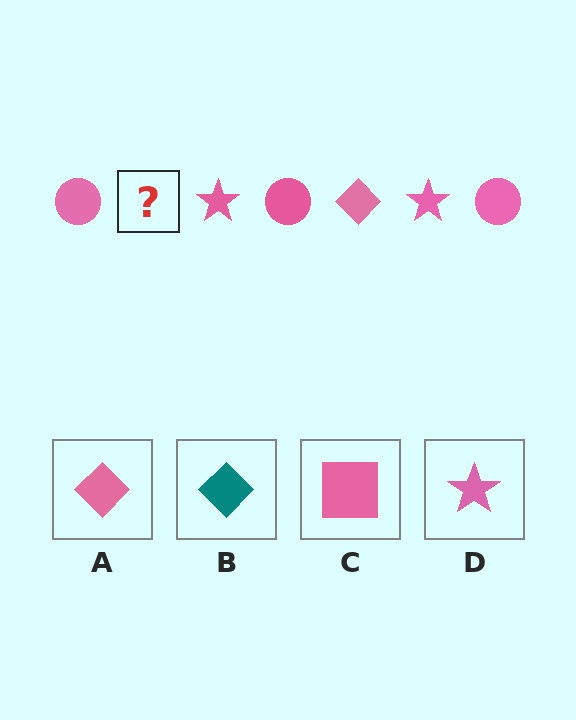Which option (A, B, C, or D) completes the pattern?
A.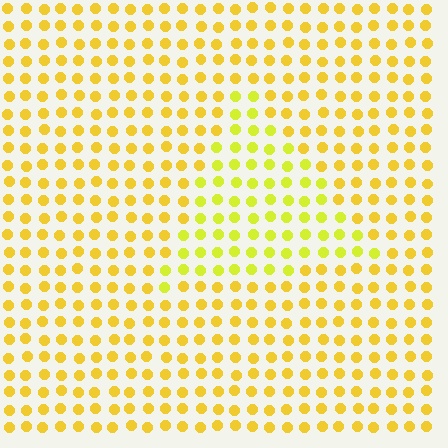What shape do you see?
I see a triangle.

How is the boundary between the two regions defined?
The boundary is defined purely by a slight shift in hue (about 21 degrees). Spacing, size, and orientation are identical on both sides.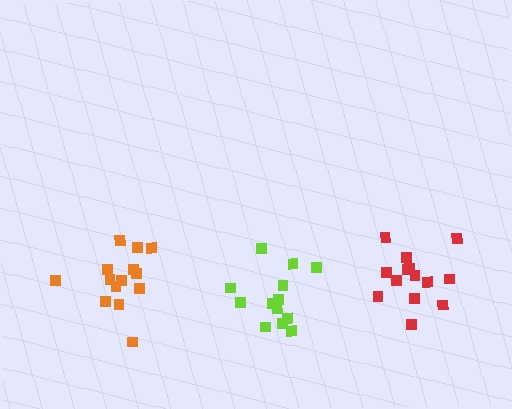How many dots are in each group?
Group 1: 14 dots, Group 2: 14 dots, Group 3: 13 dots (41 total).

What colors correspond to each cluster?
The clusters are colored: red, orange, lime.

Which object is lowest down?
The lime cluster is bottommost.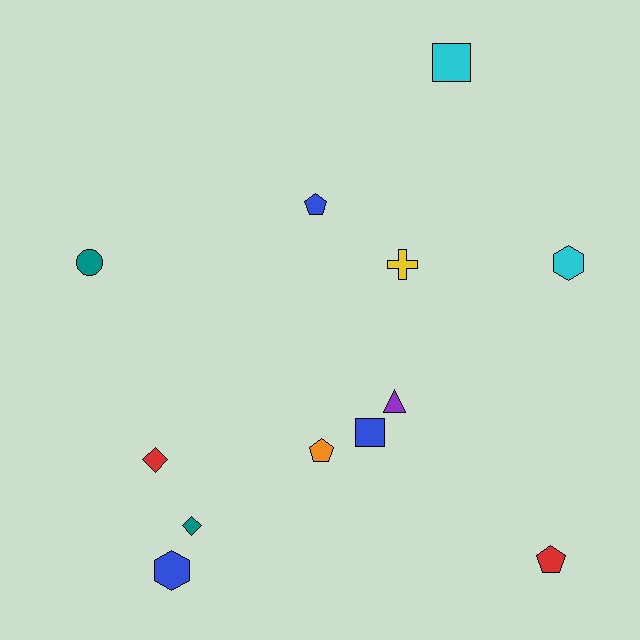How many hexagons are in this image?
There are 2 hexagons.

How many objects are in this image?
There are 12 objects.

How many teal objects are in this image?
There are 2 teal objects.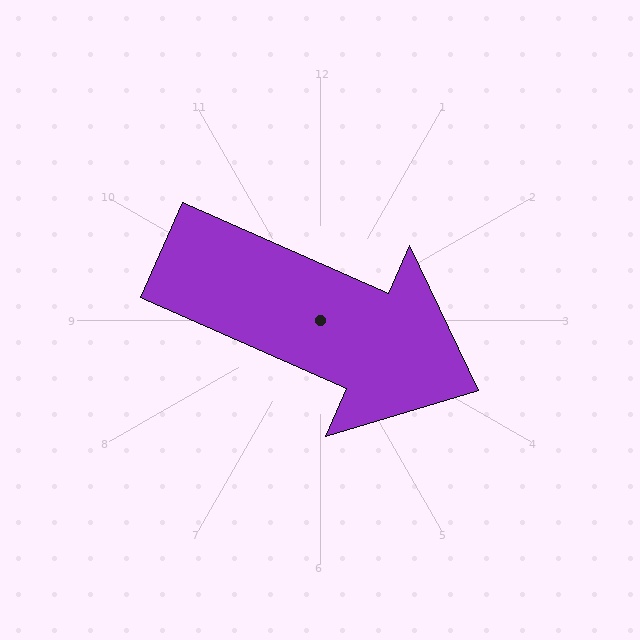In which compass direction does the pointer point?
Southeast.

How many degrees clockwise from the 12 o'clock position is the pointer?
Approximately 114 degrees.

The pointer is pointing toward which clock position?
Roughly 4 o'clock.